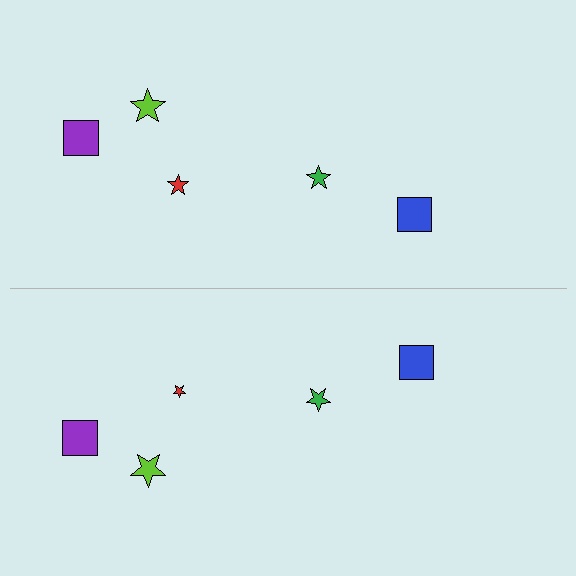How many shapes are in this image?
There are 10 shapes in this image.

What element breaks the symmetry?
The red star on the bottom side has a different size than its mirror counterpart.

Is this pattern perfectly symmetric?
No, the pattern is not perfectly symmetric. The red star on the bottom side has a different size than its mirror counterpart.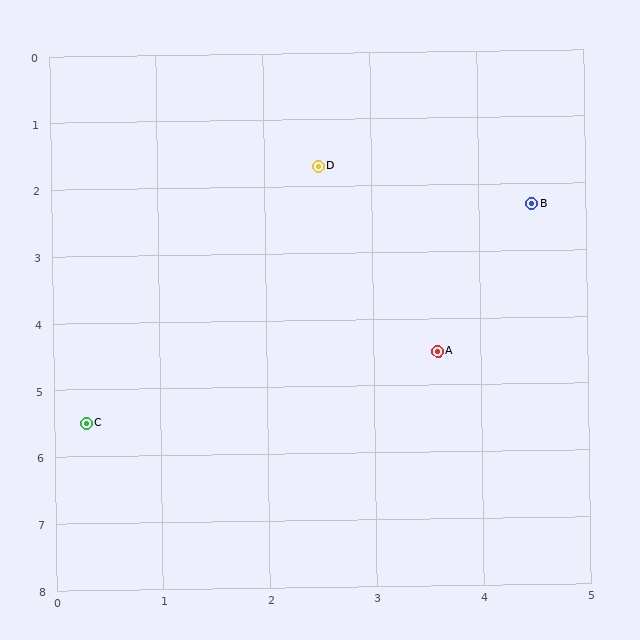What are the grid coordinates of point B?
Point B is at approximately (4.5, 2.3).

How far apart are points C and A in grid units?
Points C and A are about 3.4 grid units apart.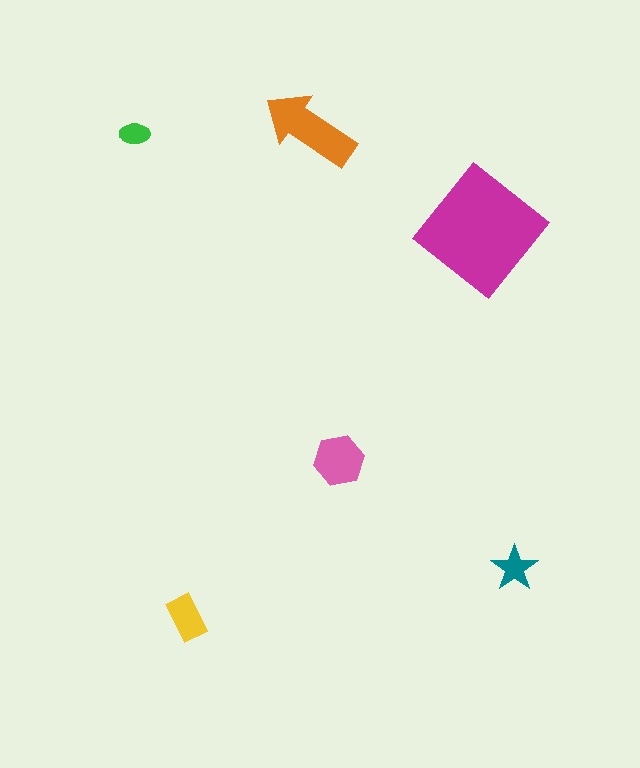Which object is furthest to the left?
The green ellipse is leftmost.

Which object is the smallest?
The green ellipse.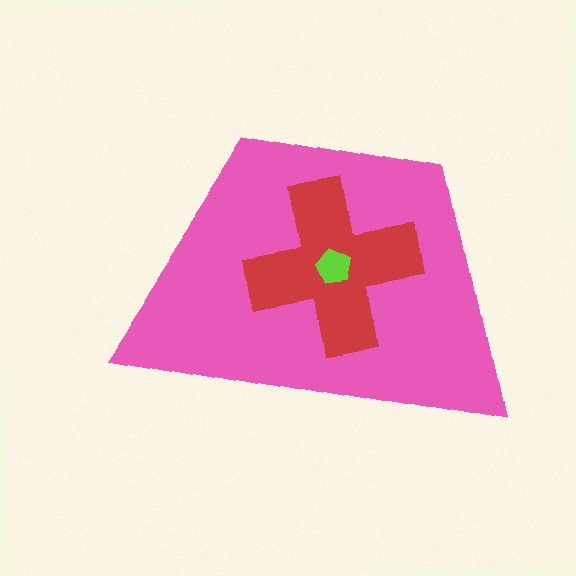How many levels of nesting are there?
3.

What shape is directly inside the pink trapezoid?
The red cross.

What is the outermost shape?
The pink trapezoid.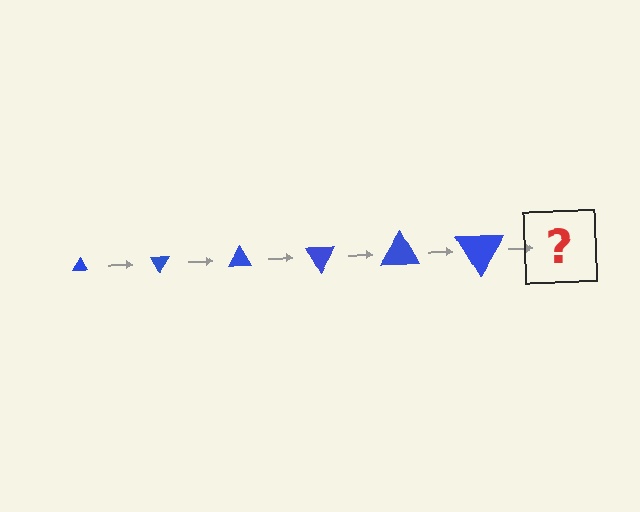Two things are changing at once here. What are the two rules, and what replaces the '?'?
The two rules are that the triangle grows larger each step and it rotates 60 degrees each step. The '?' should be a triangle, larger than the previous one and rotated 360 degrees from the start.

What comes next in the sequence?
The next element should be a triangle, larger than the previous one and rotated 360 degrees from the start.